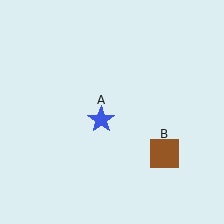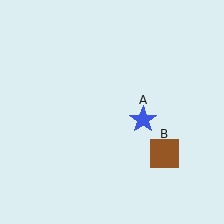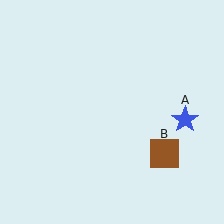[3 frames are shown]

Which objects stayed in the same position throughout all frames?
Brown square (object B) remained stationary.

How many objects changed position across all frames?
1 object changed position: blue star (object A).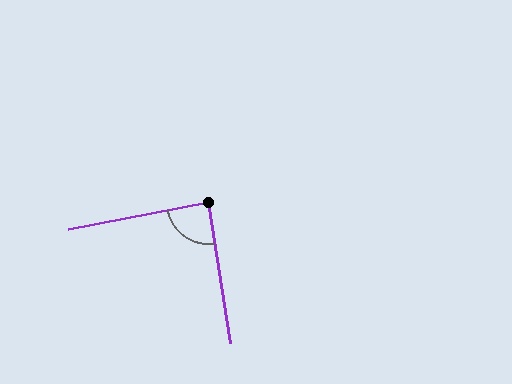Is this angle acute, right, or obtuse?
It is approximately a right angle.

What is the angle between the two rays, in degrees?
Approximately 88 degrees.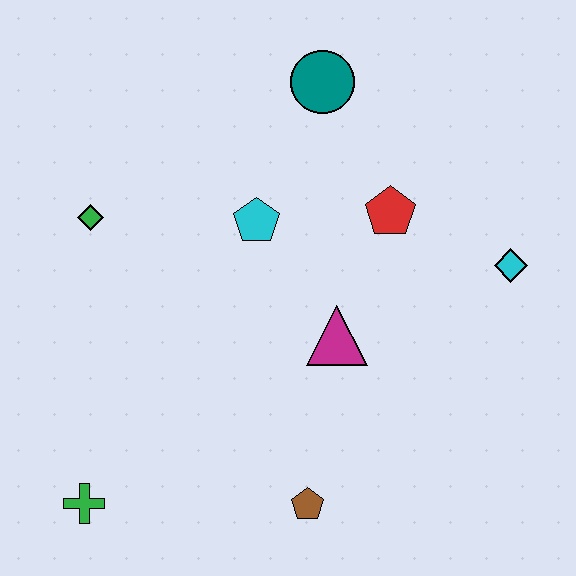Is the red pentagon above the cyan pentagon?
Yes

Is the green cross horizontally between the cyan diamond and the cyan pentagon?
No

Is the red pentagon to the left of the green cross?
No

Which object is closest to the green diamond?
The cyan pentagon is closest to the green diamond.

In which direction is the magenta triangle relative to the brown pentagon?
The magenta triangle is above the brown pentagon.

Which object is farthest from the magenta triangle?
The green cross is farthest from the magenta triangle.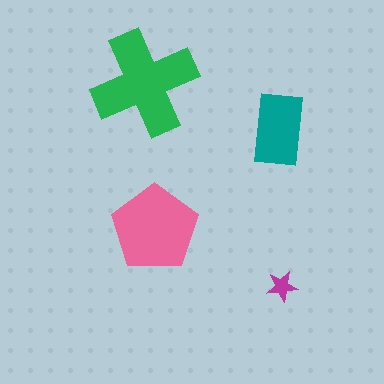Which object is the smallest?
The magenta star.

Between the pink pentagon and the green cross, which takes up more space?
The green cross.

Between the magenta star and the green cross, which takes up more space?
The green cross.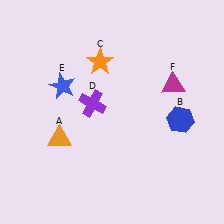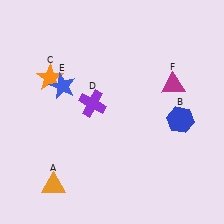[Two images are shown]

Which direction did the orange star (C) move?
The orange star (C) moved left.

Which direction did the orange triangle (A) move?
The orange triangle (A) moved down.